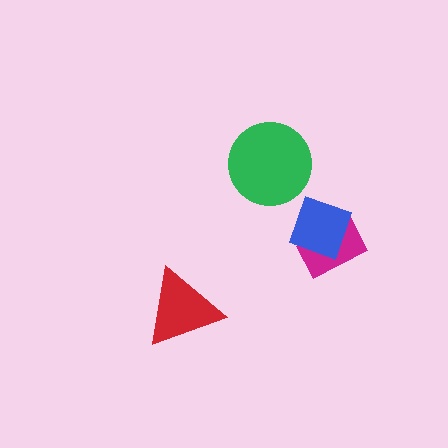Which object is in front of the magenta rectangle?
The blue diamond is in front of the magenta rectangle.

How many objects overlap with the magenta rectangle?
1 object overlaps with the magenta rectangle.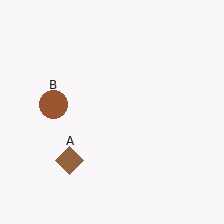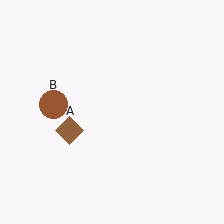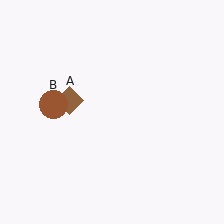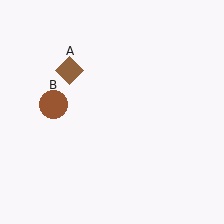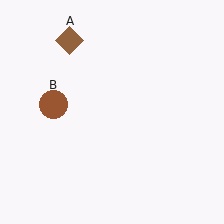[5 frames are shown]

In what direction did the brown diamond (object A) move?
The brown diamond (object A) moved up.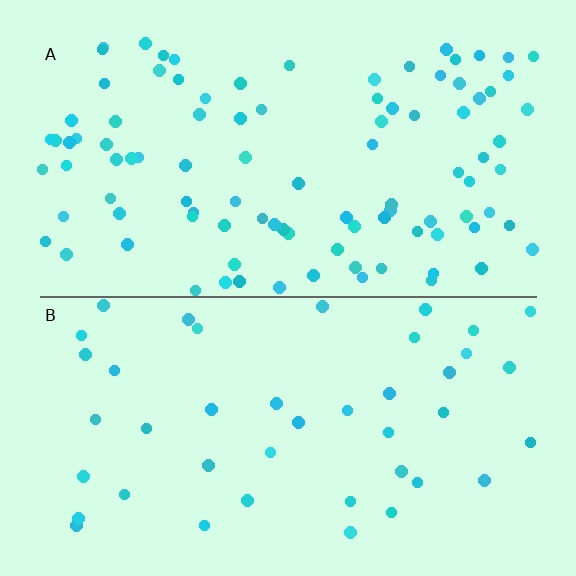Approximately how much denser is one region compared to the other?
Approximately 2.3× — region A over region B.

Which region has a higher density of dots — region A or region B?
A (the top).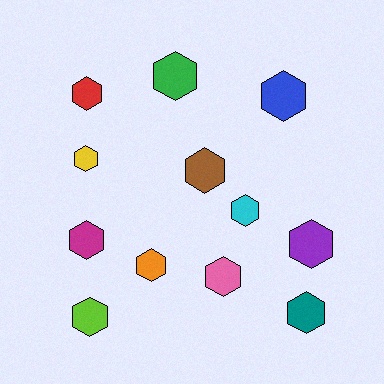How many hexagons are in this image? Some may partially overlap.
There are 12 hexagons.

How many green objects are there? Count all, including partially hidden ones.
There is 1 green object.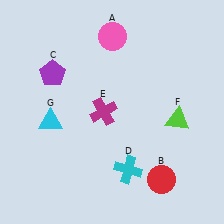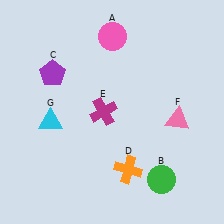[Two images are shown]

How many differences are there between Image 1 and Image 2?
There are 3 differences between the two images.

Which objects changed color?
B changed from red to green. D changed from cyan to orange. F changed from lime to pink.